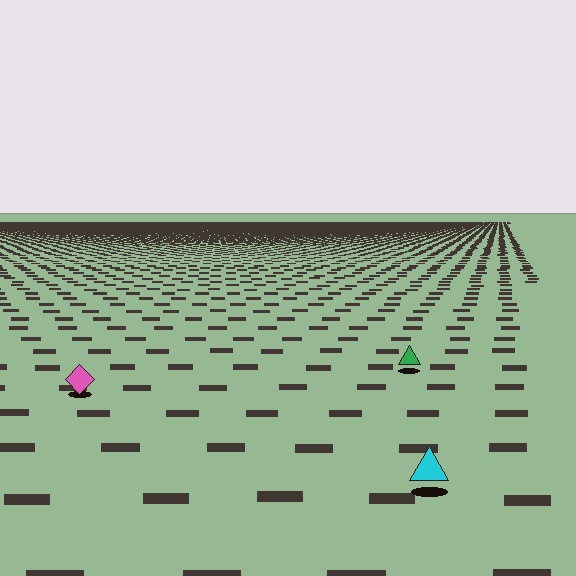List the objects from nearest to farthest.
From nearest to farthest: the cyan triangle, the pink diamond, the green triangle.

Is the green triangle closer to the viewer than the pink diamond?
No. The pink diamond is closer — you can tell from the texture gradient: the ground texture is coarser near it.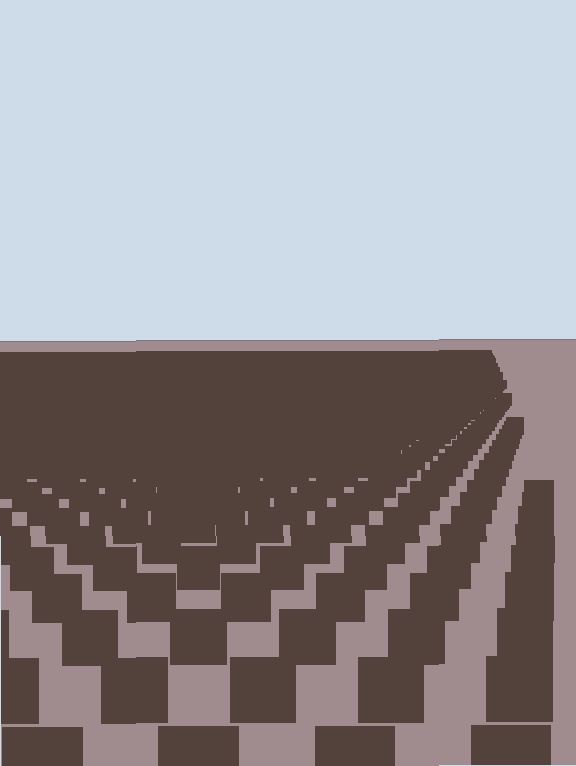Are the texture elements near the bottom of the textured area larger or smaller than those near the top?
Larger. Near the bottom, elements are closer to the viewer and appear at a bigger on-screen size.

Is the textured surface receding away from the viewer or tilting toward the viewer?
The surface is receding away from the viewer. Texture elements get smaller and denser toward the top.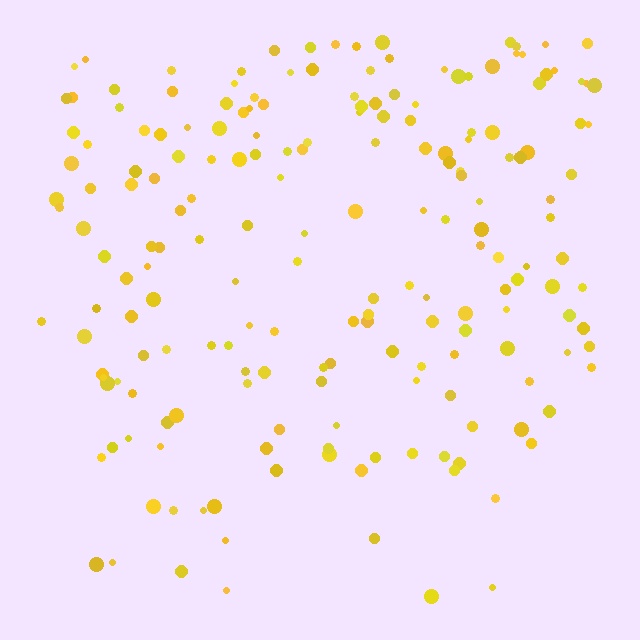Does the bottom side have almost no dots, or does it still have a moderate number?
Still a moderate number, just noticeably fewer than the top.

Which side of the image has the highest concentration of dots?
The top.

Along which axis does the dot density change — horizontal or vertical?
Vertical.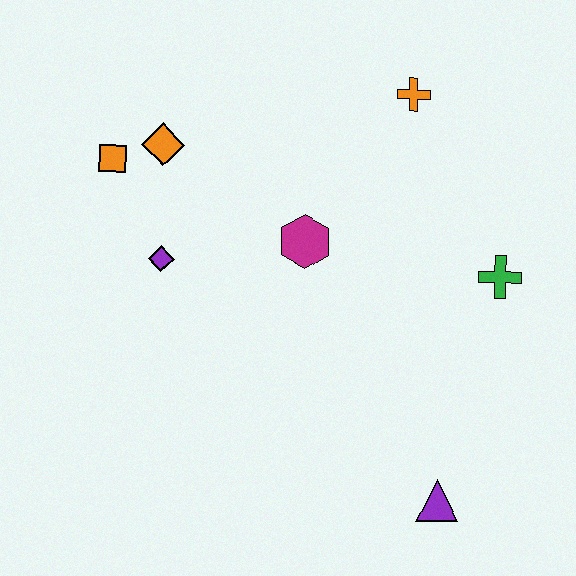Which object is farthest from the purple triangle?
The orange square is farthest from the purple triangle.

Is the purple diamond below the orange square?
Yes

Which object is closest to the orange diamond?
The orange square is closest to the orange diamond.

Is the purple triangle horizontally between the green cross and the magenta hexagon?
Yes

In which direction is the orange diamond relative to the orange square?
The orange diamond is to the right of the orange square.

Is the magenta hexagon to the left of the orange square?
No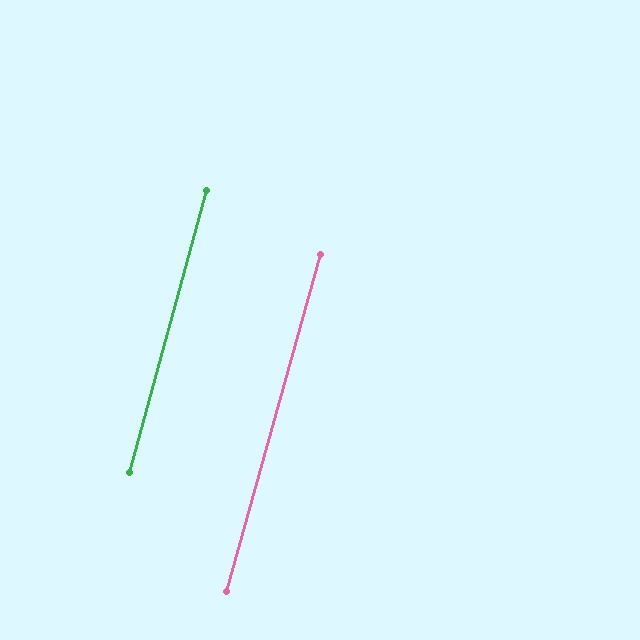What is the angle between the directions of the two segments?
Approximately 0 degrees.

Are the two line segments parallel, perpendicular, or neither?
Parallel — their directions differ by only 0.1°.